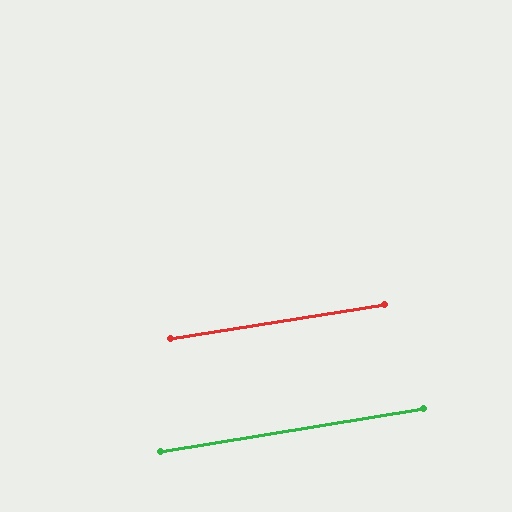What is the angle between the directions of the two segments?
Approximately 0 degrees.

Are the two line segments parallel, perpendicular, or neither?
Parallel — their directions differ by only 0.4°.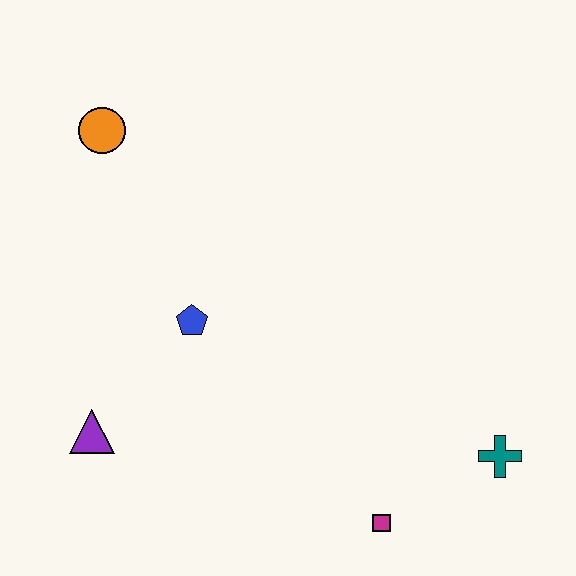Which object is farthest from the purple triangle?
The teal cross is farthest from the purple triangle.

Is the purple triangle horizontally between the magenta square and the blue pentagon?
No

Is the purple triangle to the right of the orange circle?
No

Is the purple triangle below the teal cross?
No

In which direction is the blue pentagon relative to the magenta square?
The blue pentagon is above the magenta square.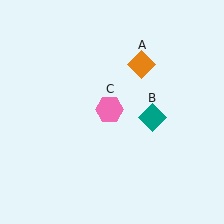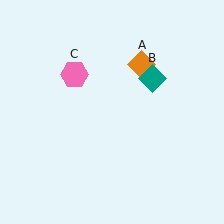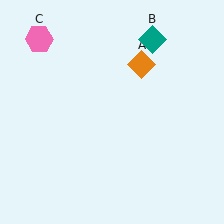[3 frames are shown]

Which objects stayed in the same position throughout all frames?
Orange diamond (object A) remained stationary.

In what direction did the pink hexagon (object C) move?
The pink hexagon (object C) moved up and to the left.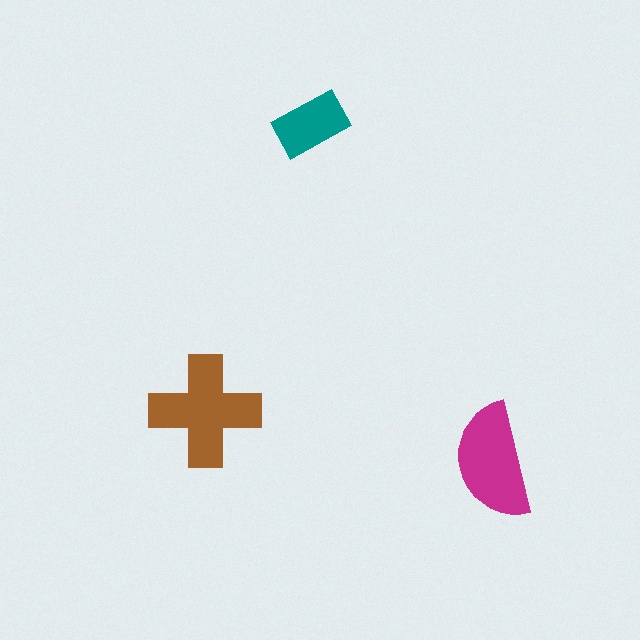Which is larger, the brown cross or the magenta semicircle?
The brown cross.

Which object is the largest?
The brown cross.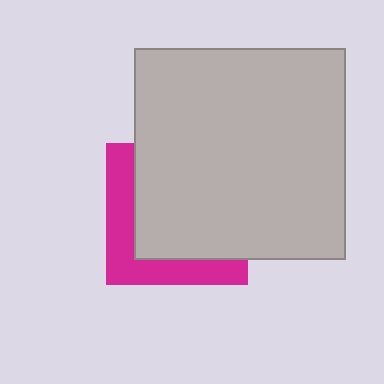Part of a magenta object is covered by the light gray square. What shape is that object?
It is a square.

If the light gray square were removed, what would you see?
You would see the complete magenta square.